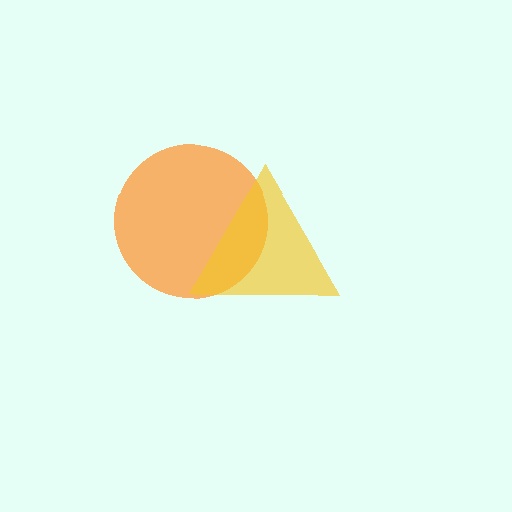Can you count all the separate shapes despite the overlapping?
Yes, there are 2 separate shapes.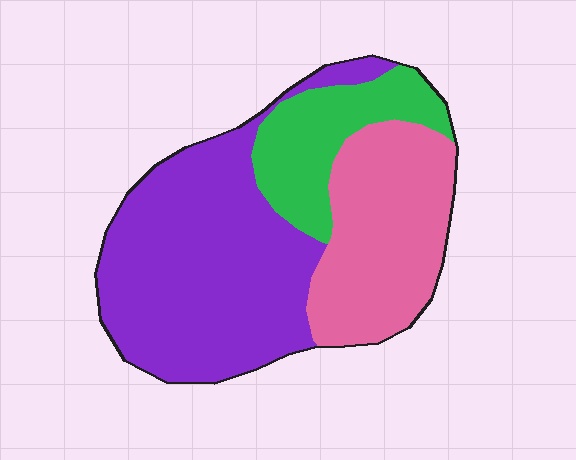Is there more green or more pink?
Pink.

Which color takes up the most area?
Purple, at roughly 50%.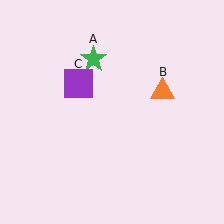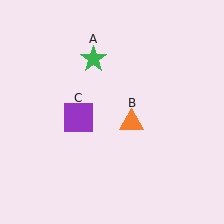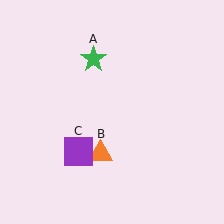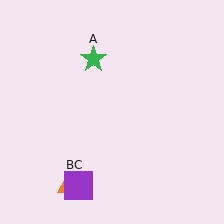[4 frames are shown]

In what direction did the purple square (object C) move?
The purple square (object C) moved down.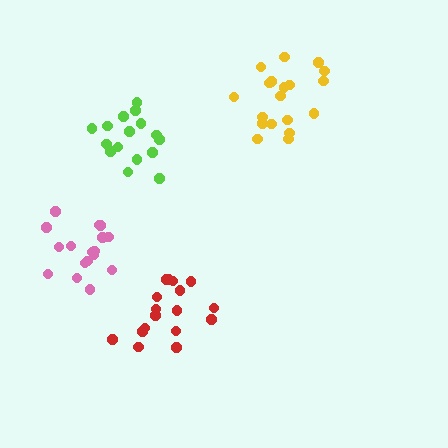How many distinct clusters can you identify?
There are 4 distinct clusters.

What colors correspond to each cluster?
The clusters are colored: red, lime, yellow, pink.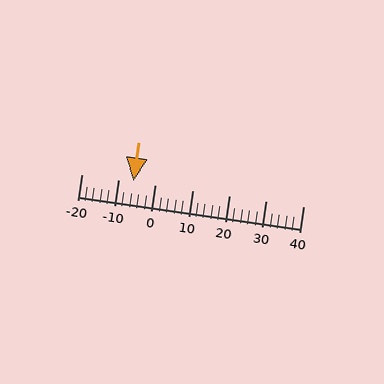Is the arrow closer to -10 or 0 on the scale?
The arrow is closer to -10.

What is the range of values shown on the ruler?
The ruler shows values from -20 to 40.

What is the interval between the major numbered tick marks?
The major tick marks are spaced 10 units apart.